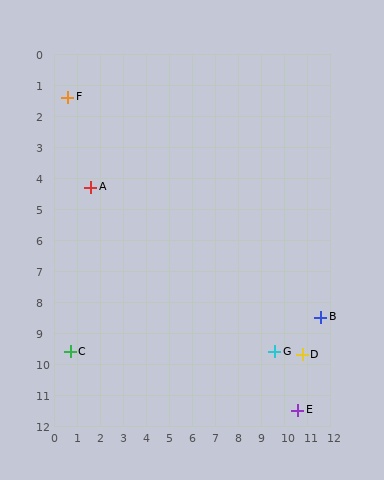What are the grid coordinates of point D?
Point D is at approximately (10.8, 9.7).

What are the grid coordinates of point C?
Point C is at approximately (0.7, 9.6).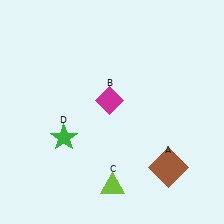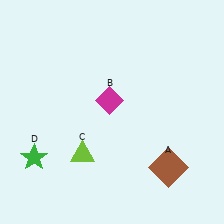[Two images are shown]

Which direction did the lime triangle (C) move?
The lime triangle (C) moved up.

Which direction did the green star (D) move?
The green star (D) moved left.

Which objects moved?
The objects that moved are: the lime triangle (C), the green star (D).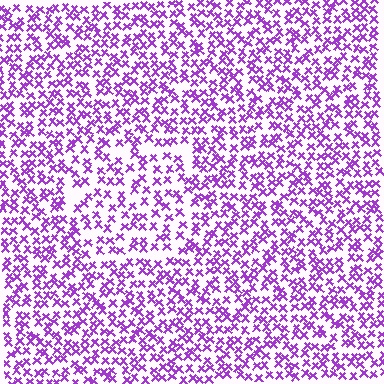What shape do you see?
I see a rectangle.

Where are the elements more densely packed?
The elements are more densely packed outside the rectangle boundary.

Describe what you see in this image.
The image contains small purple elements arranged at two different densities. A rectangle-shaped region is visible where the elements are less densely packed than the surrounding area.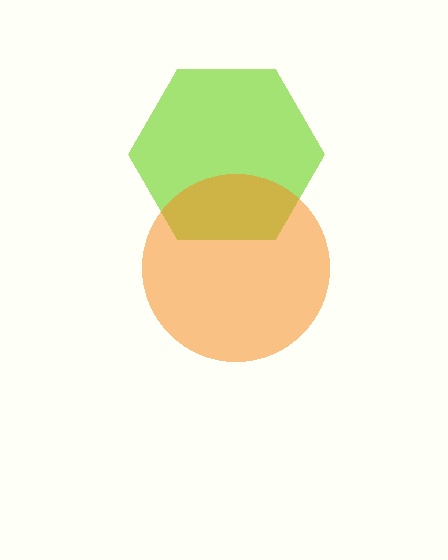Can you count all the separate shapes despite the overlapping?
Yes, there are 2 separate shapes.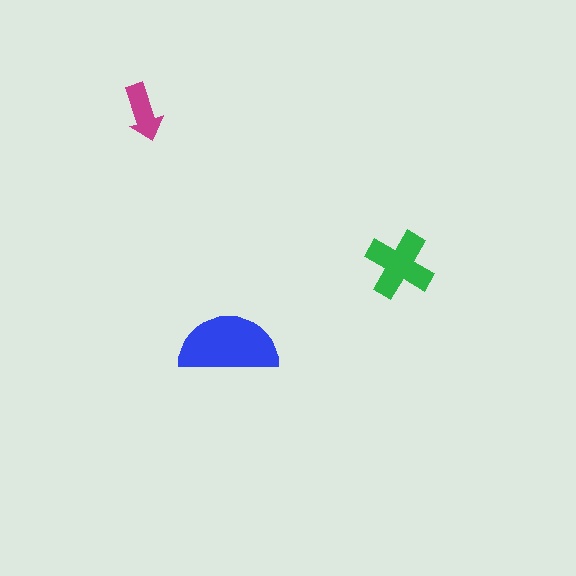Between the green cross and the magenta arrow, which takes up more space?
The green cross.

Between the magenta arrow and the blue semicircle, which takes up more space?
The blue semicircle.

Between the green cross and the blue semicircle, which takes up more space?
The blue semicircle.